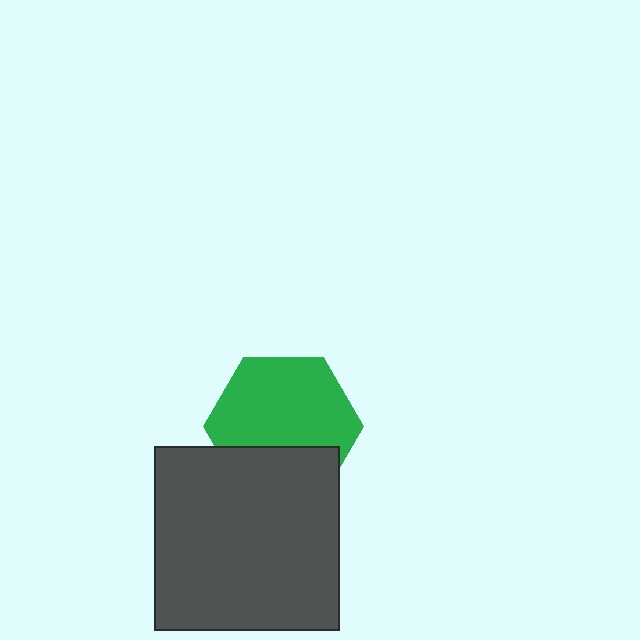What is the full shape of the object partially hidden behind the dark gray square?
The partially hidden object is a green hexagon.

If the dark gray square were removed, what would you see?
You would see the complete green hexagon.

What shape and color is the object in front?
The object in front is a dark gray square.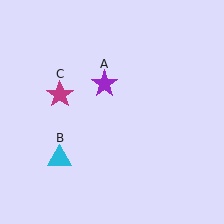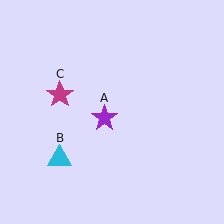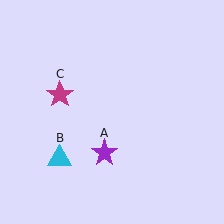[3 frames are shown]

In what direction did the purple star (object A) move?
The purple star (object A) moved down.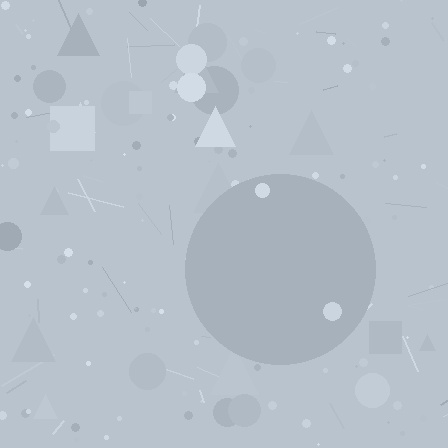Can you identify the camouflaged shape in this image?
The camouflaged shape is a circle.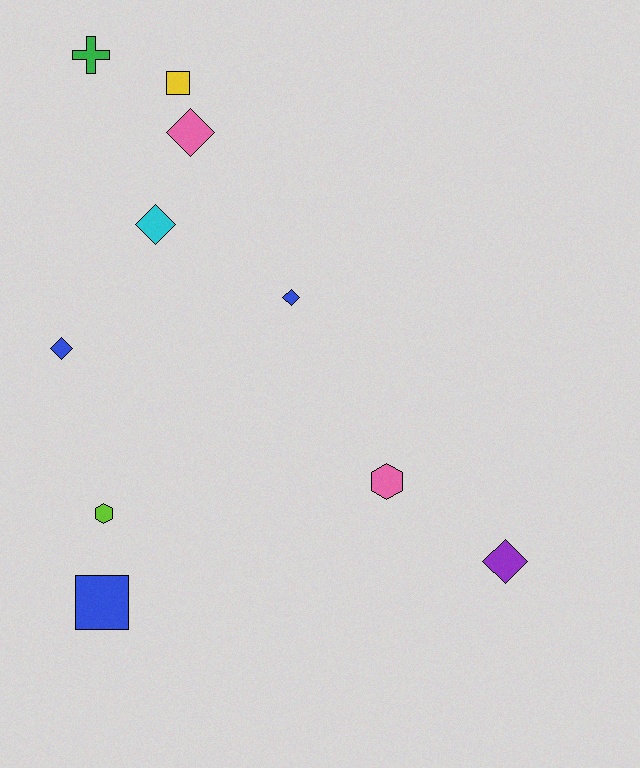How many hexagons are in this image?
There are 2 hexagons.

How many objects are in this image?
There are 10 objects.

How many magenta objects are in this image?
There are no magenta objects.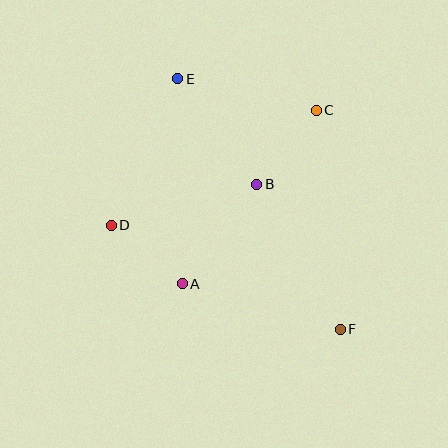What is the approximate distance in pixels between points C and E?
The distance between C and E is approximately 142 pixels.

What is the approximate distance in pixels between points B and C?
The distance between B and C is approximately 95 pixels.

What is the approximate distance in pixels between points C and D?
The distance between C and D is approximately 235 pixels.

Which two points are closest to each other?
Points A and D are closest to each other.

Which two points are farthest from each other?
Points E and F are farthest from each other.